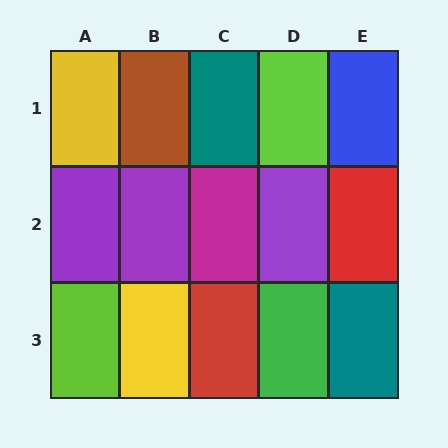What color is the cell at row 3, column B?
Yellow.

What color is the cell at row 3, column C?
Red.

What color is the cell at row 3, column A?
Lime.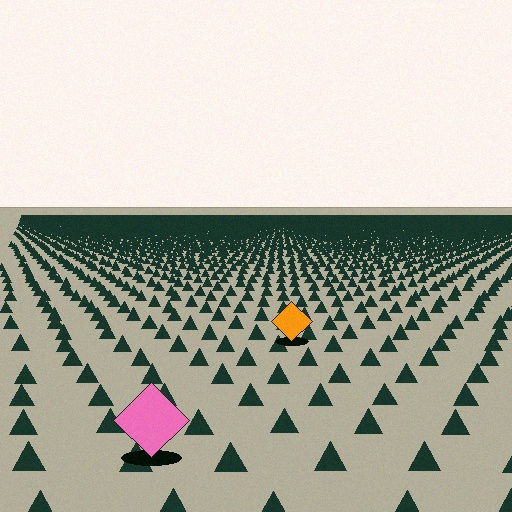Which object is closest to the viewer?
The pink diamond is closest. The texture marks near it are larger and more spread out.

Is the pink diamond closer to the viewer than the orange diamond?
Yes. The pink diamond is closer — you can tell from the texture gradient: the ground texture is coarser near it.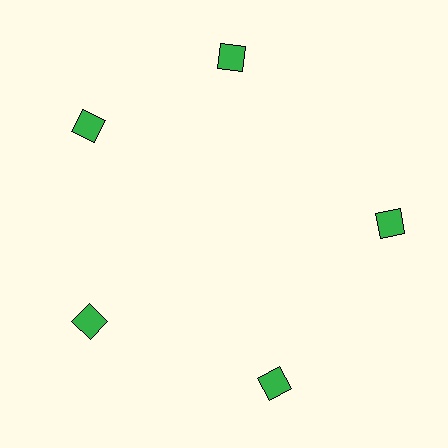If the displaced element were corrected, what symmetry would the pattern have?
It would have 5-fold rotational symmetry — the pattern would map onto itself every 72 degrees.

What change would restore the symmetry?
The symmetry would be restored by rotating it back into even spacing with its neighbors so that all 5 squares sit at equal angles and equal distance from the center.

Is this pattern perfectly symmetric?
No. The 5 green squares are arranged in a ring, but one element near the 1 o'clock position is rotated out of alignment along the ring, breaking the 5-fold rotational symmetry.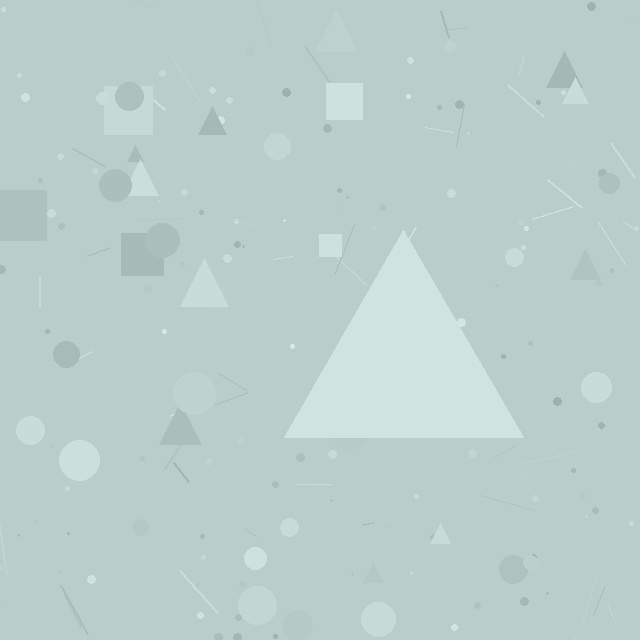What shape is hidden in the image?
A triangle is hidden in the image.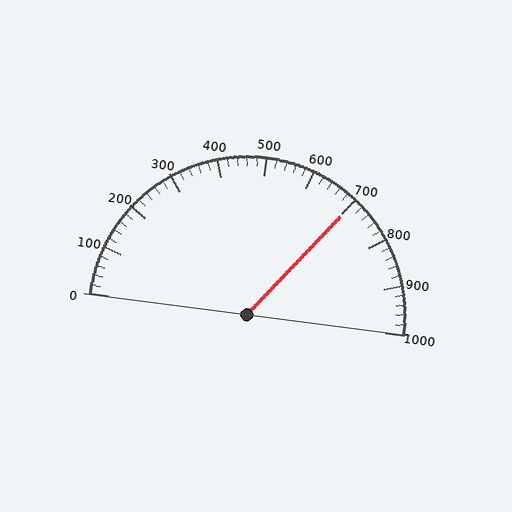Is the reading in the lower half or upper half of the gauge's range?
The reading is in the upper half of the range (0 to 1000).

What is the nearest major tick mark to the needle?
The nearest major tick mark is 700.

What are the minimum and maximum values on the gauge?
The gauge ranges from 0 to 1000.